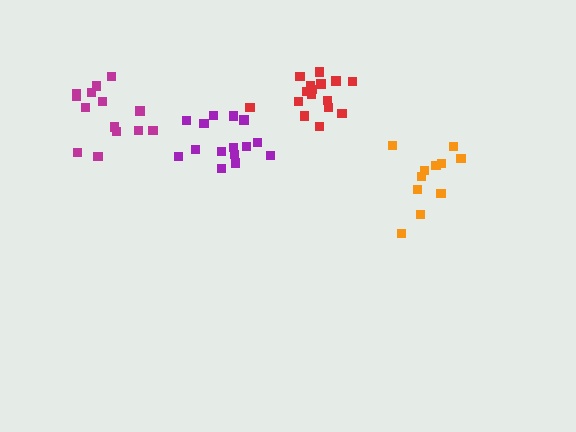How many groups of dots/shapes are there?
There are 4 groups.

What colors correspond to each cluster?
The clusters are colored: orange, purple, red, magenta.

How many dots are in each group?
Group 1: 11 dots, Group 2: 15 dots, Group 3: 16 dots, Group 4: 14 dots (56 total).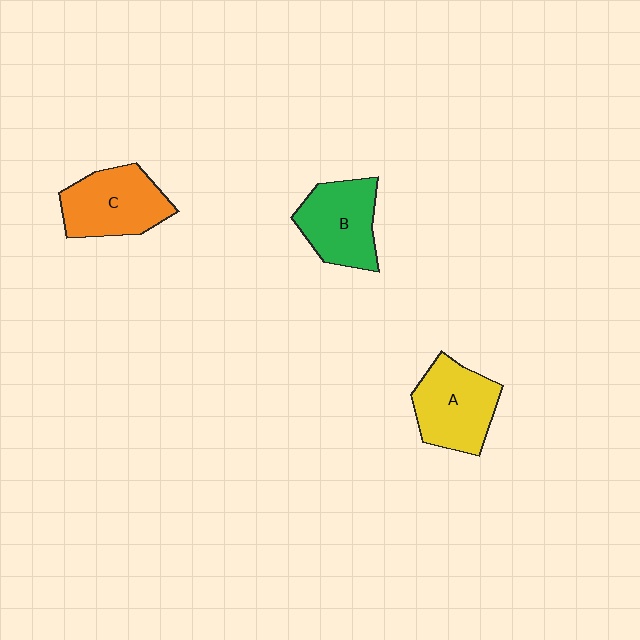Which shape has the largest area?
Shape C (orange).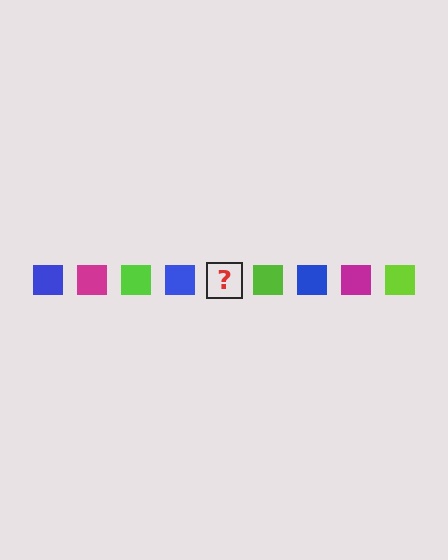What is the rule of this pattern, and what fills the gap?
The rule is that the pattern cycles through blue, magenta, lime squares. The gap should be filled with a magenta square.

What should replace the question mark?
The question mark should be replaced with a magenta square.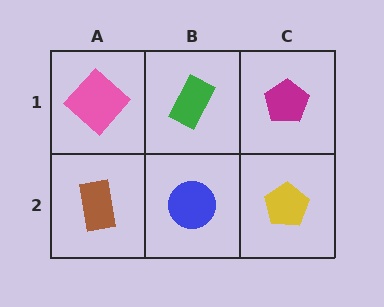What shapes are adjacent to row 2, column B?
A green rectangle (row 1, column B), a brown rectangle (row 2, column A), a yellow pentagon (row 2, column C).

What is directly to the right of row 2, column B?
A yellow pentagon.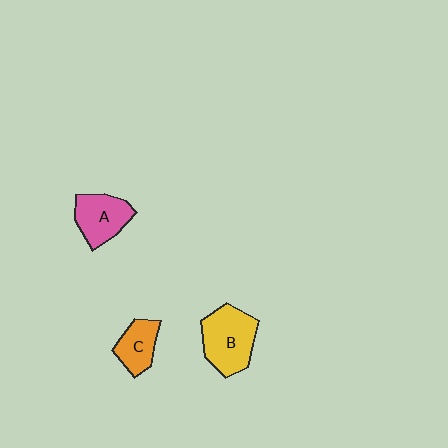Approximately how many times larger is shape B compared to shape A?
Approximately 1.3 times.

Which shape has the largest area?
Shape B (yellow).